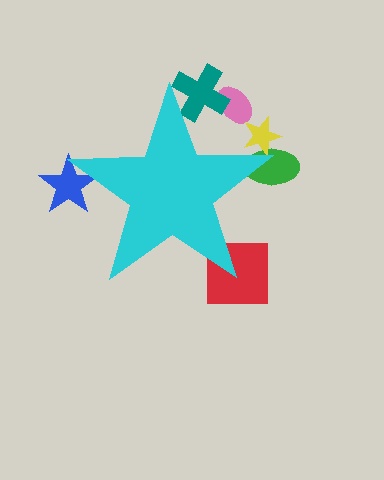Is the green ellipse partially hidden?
Yes, the green ellipse is partially hidden behind the cyan star.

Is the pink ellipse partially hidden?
Yes, the pink ellipse is partially hidden behind the cyan star.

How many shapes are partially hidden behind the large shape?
6 shapes are partially hidden.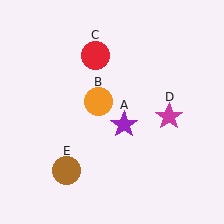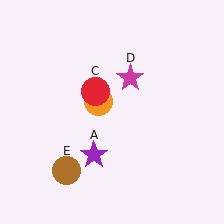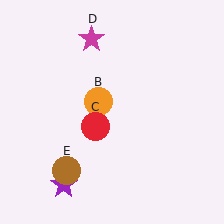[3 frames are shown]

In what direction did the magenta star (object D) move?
The magenta star (object D) moved up and to the left.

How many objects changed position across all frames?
3 objects changed position: purple star (object A), red circle (object C), magenta star (object D).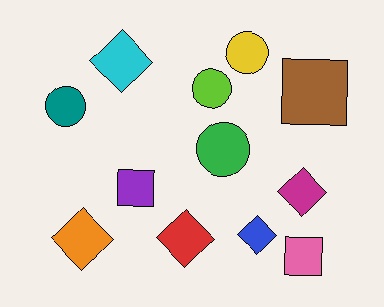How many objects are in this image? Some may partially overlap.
There are 12 objects.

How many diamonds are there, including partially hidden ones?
There are 5 diamonds.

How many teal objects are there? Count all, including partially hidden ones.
There is 1 teal object.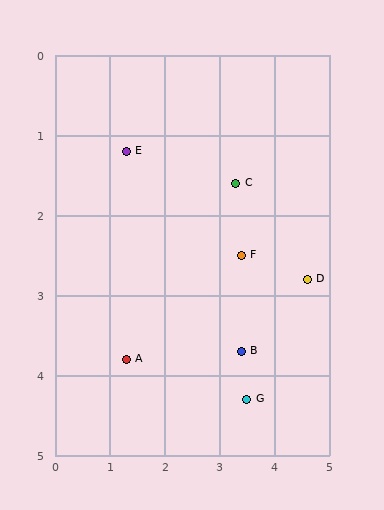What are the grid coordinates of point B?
Point B is at approximately (3.4, 3.7).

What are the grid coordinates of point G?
Point G is at approximately (3.5, 4.3).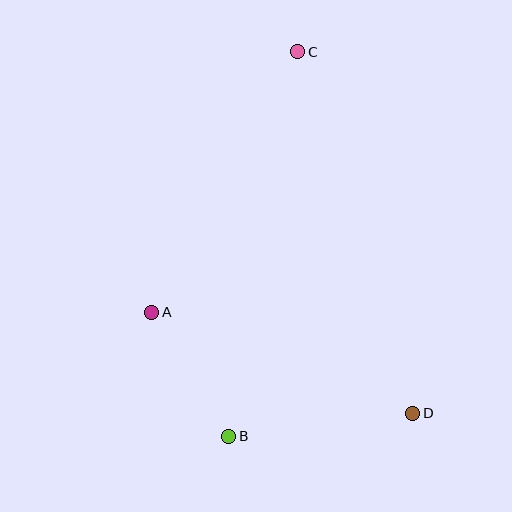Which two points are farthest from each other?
Points B and C are farthest from each other.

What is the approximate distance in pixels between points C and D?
The distance between C and D is approximately 380 pixels.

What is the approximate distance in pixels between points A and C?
The distance between A and C is approximately 299 pixels.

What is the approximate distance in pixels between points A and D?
The distance between A and D is approximately 280 pixels.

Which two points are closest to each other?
Points A and B are closest to each other.